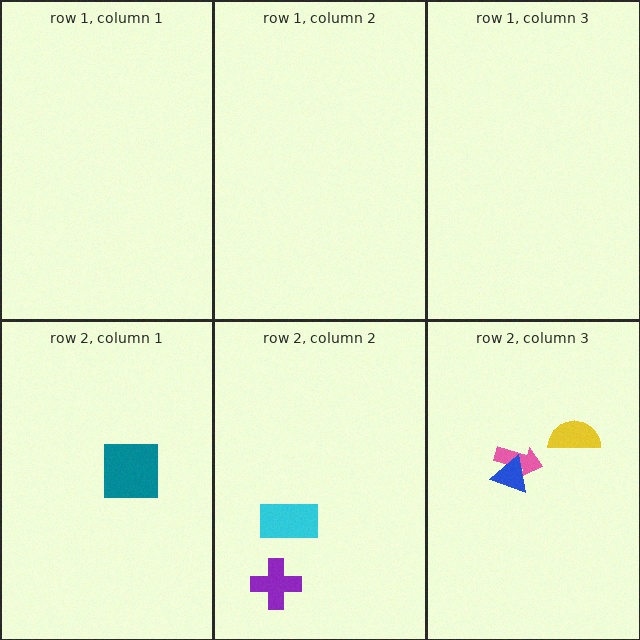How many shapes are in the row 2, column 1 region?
1.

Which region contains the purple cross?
The row 2, column 2 region.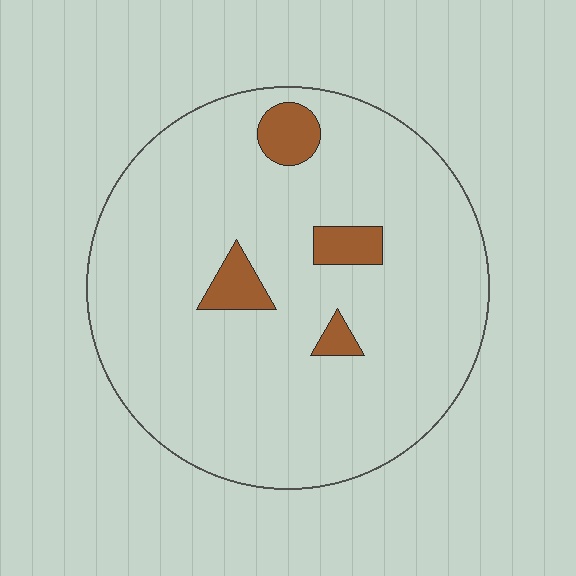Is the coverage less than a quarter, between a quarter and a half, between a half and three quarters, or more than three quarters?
Less than a quarter.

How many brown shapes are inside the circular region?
4.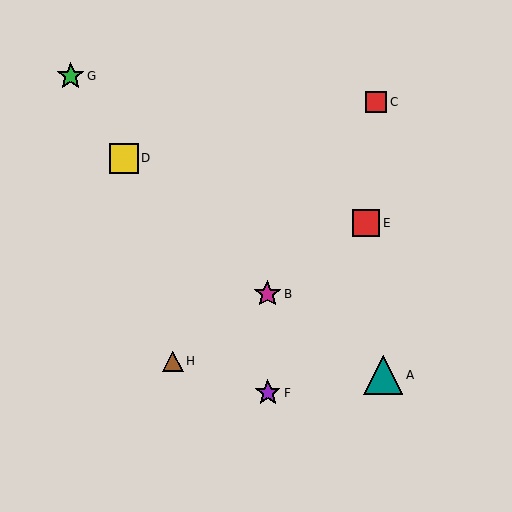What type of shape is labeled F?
Shape F is a purple star.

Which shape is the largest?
The teal triangle (labeled A) is the largest.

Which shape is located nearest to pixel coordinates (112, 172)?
The yellow square (labeled D) at (124, 158) is nearest to that location.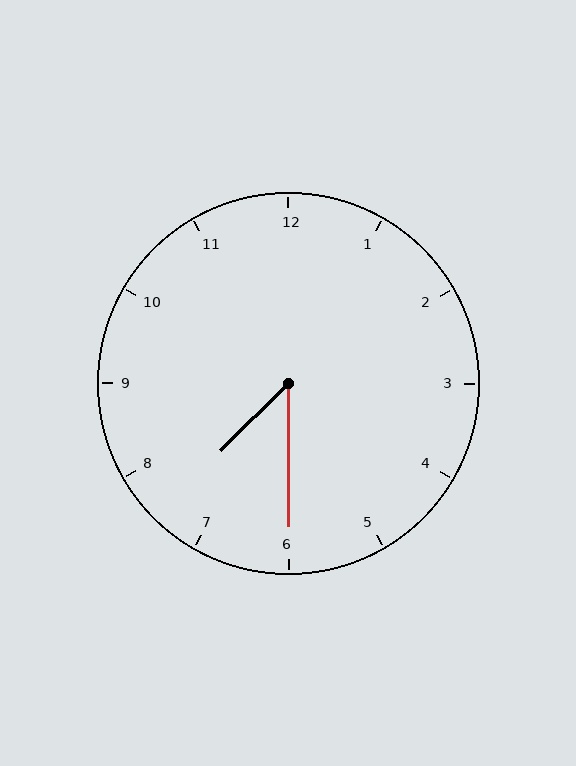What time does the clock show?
7:30.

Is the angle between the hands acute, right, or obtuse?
It is acute.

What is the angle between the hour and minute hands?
Approximately 45 degrees.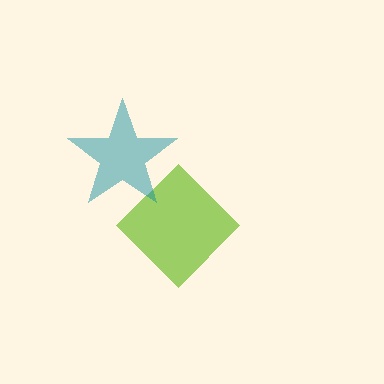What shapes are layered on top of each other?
The layered shapes are: a lime diamond, a teal star.